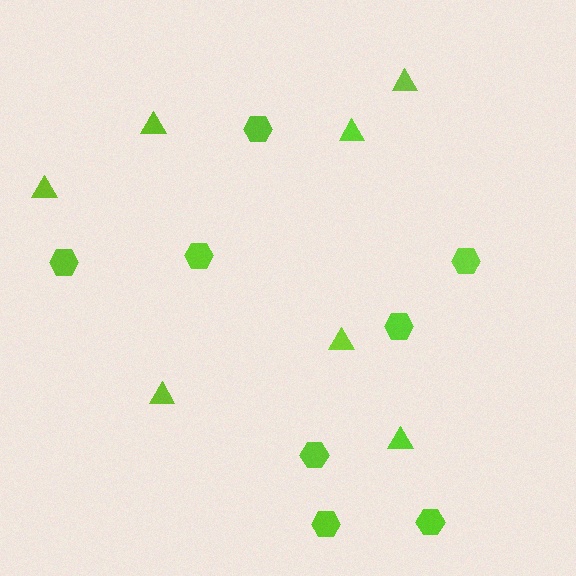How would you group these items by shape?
There are 2 groups: one group of triangles (7) and one group of hexagons (8).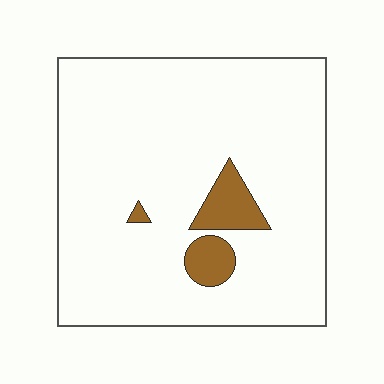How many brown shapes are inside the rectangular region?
3.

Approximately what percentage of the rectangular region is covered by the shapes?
Approximately 10%.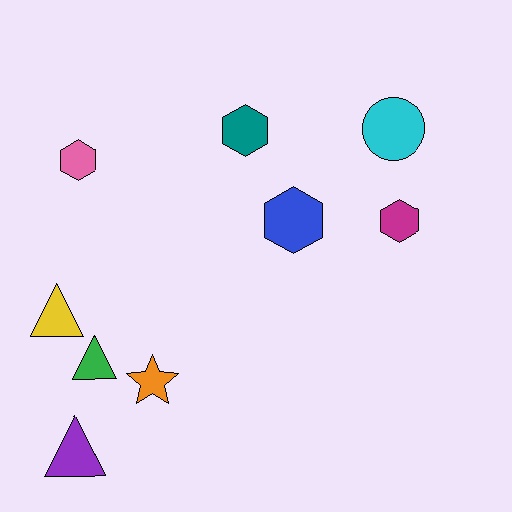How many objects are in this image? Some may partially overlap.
There are 9 objects.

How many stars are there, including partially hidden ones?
There is 1 star.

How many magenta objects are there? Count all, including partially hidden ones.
There is 1 magenta object.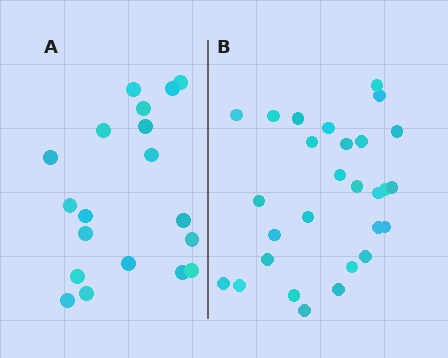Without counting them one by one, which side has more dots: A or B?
Region B (the right region) has more dots.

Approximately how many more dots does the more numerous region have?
Region B has roughly 8 or so more dots than region A.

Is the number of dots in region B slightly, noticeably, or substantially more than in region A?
Region B has substantially more. The ratio is roughly 1.5 to 1.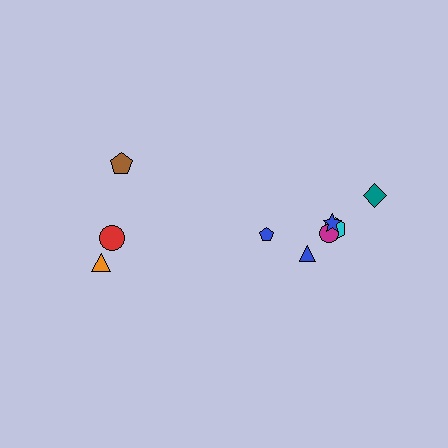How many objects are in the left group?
There are 3 objects.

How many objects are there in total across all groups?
There are 9 objects.